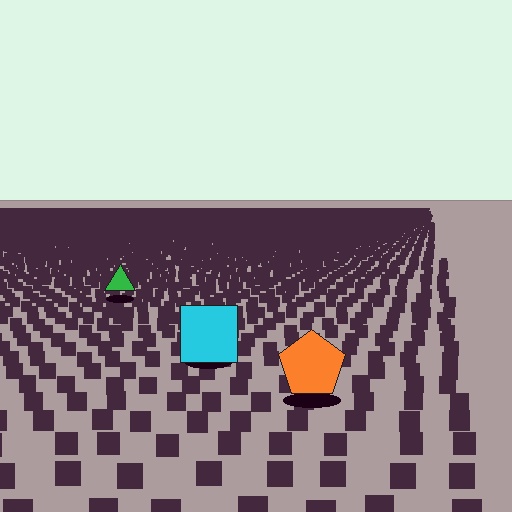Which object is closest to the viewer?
The orange pentagon is closest. The texture marks near it are larger and more spread out.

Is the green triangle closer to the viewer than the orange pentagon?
No. The orange pentagon is closer — you can tell from the texture gradient: the ground texture is coarser near it.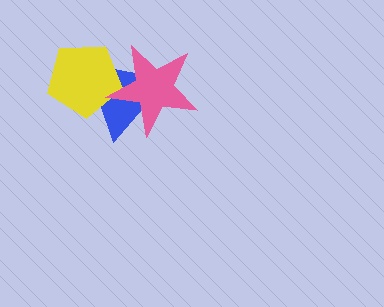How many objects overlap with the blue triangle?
2 objects overlap with the blue triangle.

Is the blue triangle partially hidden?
Yes, it is partially covered by another shape.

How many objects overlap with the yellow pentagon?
2 objects overlap with the yellow pentagon.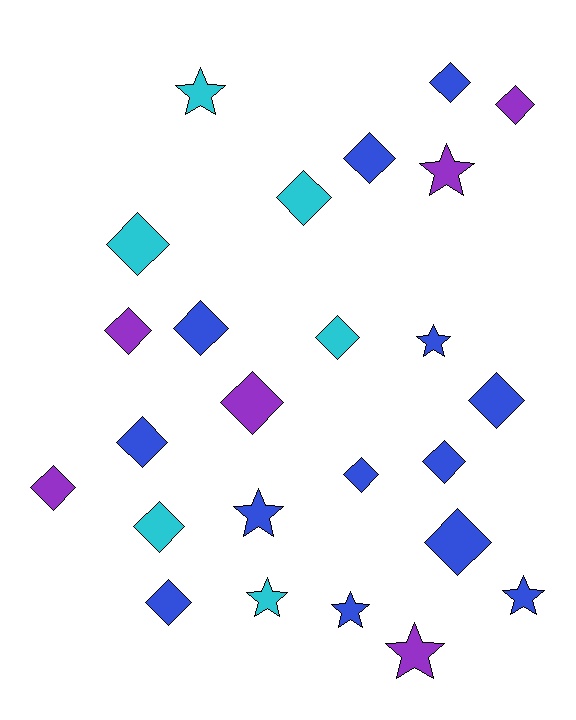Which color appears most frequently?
Blue, with 13 objects.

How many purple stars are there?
There are 2 purple stars.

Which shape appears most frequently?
Diamond, with 17 objects.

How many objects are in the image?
There are 25 objects.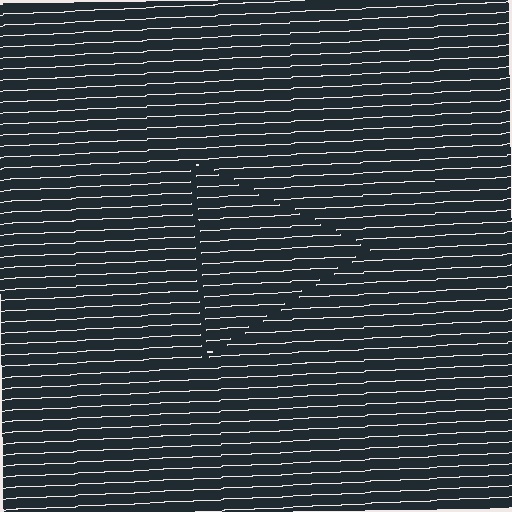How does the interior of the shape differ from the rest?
The interior of the shape contains the same grating, shifted by half a period — the contour is defined by the phase discontinuity where line-ends from the inner and outer gratings abut.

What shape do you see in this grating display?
An illusory triangle. The interior of the shape contains the same grating, shifted by half a period — the contour is defined by the phase discontinuity where line-ends from the inner and outer gratings abut.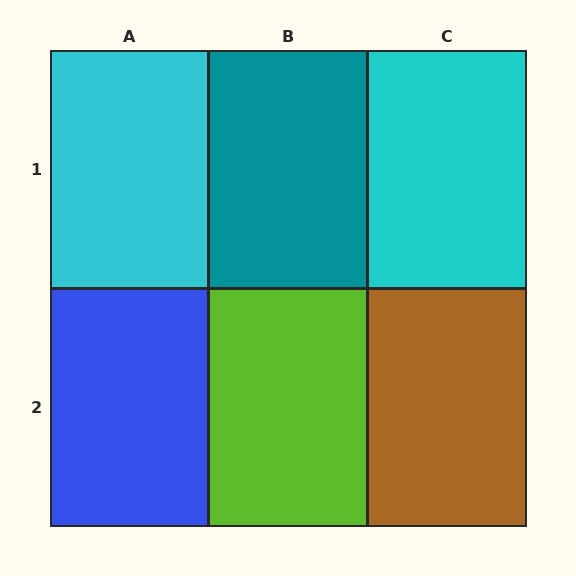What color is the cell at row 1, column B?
Teal.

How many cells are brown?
1 cell is brown.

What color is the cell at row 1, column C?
Cyan.